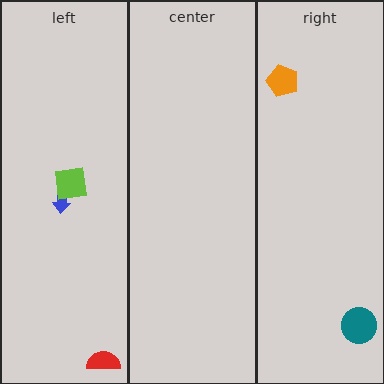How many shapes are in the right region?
2.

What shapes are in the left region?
The red semicircle, the blue arrow, the lime square.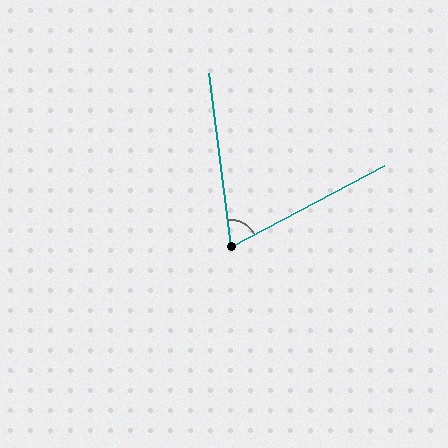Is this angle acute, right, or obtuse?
It is acute.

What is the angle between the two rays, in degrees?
Approximately 69 degrees.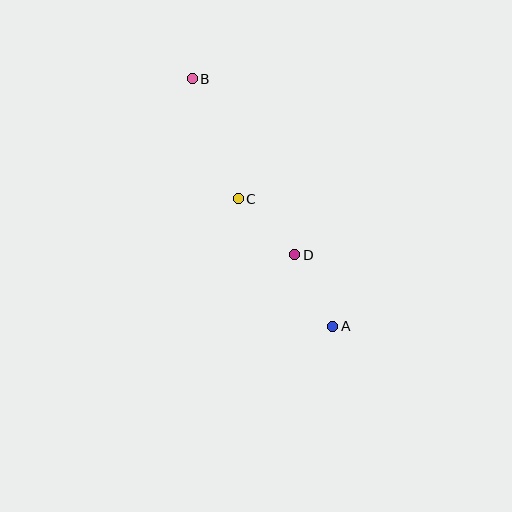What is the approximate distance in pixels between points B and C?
The distance between B and C is approximately 129 pixels.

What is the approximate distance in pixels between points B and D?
The distance between B and D is approximately 204 pixels.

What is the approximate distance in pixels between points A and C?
The distance between A and C is approximately 159 pixels.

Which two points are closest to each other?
Points C and D are closest to each other.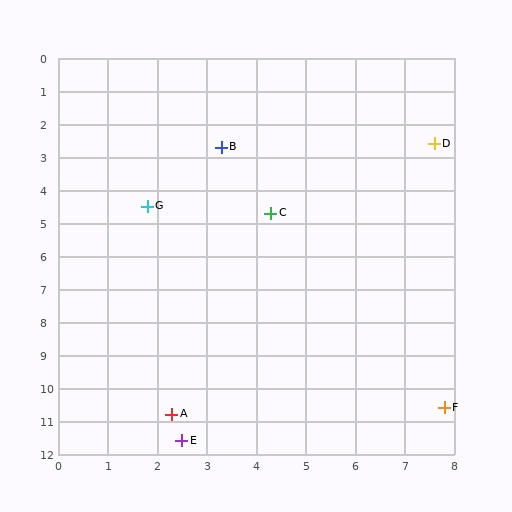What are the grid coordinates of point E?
Point E is at approximately (2.5, 11.6).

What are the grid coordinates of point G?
Point G is at approximately (1.8, 4.5).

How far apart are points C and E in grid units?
Points C and E are about 7.1 grid units apart.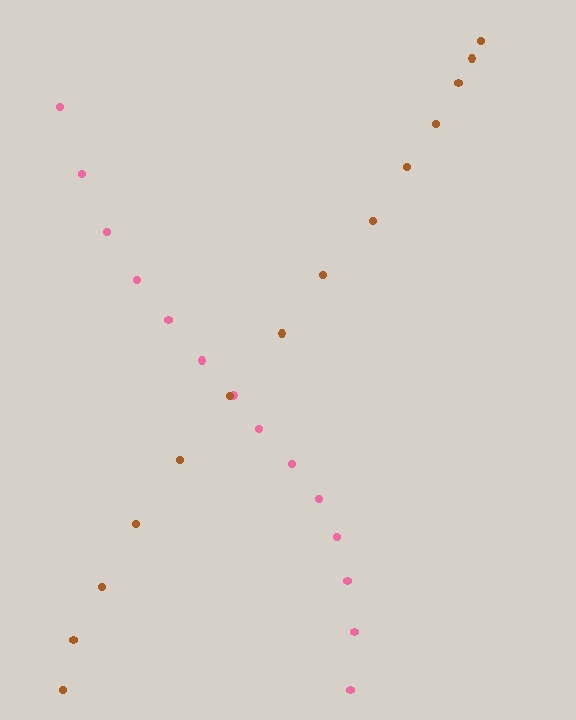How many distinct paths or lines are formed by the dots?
There are 2 distinct paths.